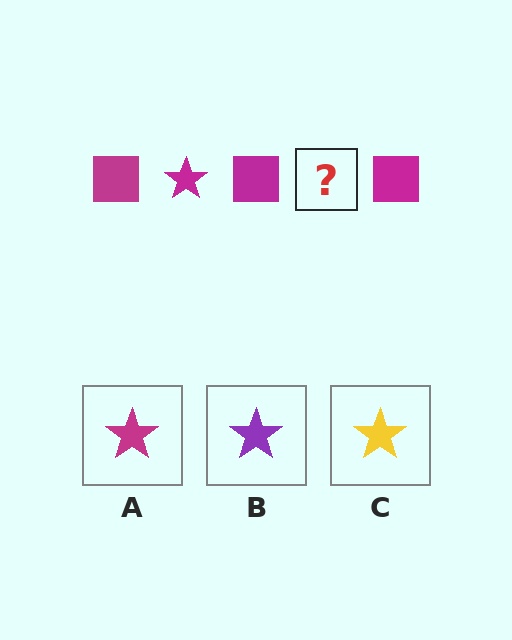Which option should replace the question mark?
Option A.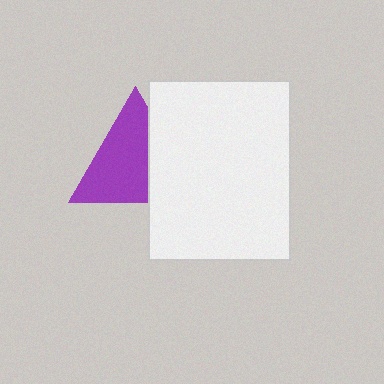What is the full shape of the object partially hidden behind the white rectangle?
The partially hidden object is a purple triangle.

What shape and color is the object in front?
The object in front is a white rectangle.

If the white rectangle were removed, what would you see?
You would see the complete purple triangle.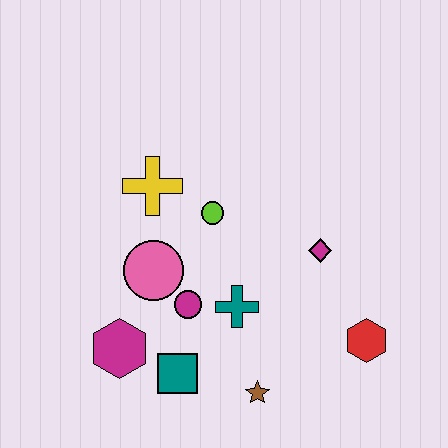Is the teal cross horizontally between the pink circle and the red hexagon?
Yes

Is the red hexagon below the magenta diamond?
Yes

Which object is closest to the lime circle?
The yellow cross is closest to the lime circle.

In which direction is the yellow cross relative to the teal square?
The yellow cross is above the teal square.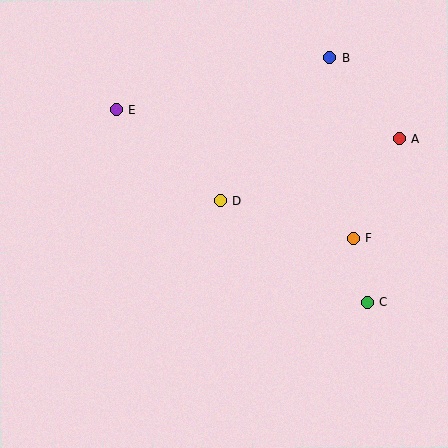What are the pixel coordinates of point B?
Point B is at (330, 58).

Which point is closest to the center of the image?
Point D at (220, 201) is closest to the center.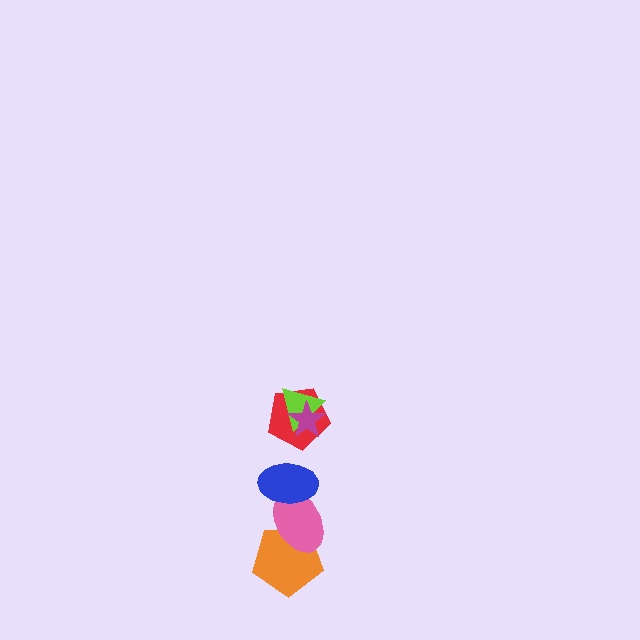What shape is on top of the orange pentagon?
The pink ellipse is on top of the orange pentagon.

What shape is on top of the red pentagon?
The lime triangle is on top of the red pentagon.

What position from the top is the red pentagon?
The red pentagon is 3rd from the top.